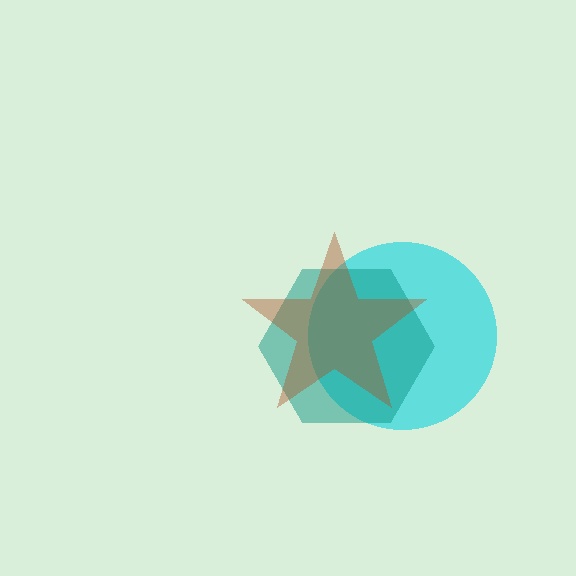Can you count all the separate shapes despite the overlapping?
Yes, there are 3 separate shapes.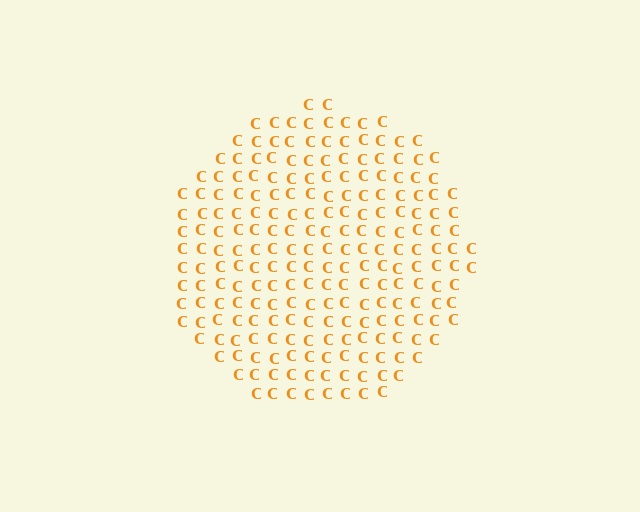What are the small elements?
The small elements are letter C's.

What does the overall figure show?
The overall figure shows a circle.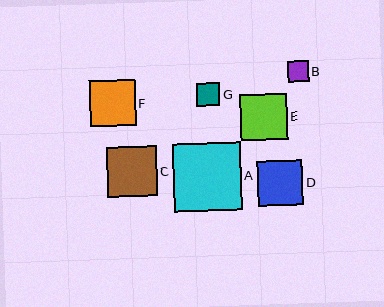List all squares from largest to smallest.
From largest to smallest: A, C, E, F, D, G, B.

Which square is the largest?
Square A is the largest with a size of approximately 68 pixels.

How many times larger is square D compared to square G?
Square D is approximately 2.0 times the size of square G.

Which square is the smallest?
Square B is the smallest with a size of approximately 21 pixels.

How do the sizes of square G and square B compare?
Square G and square B are approximately the same size.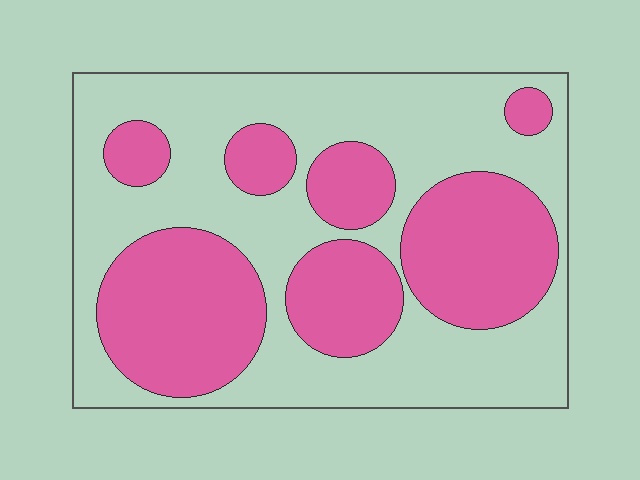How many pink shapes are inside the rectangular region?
7.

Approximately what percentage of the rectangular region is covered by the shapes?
Approximately 40%.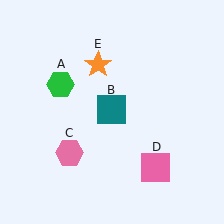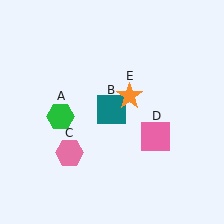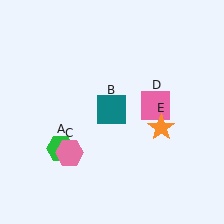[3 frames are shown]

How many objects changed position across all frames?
3 objects changed position: green hexagon (object A), pink square (object D), orange star (object E).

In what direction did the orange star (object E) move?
The orange star (object E) moved down and to the right.